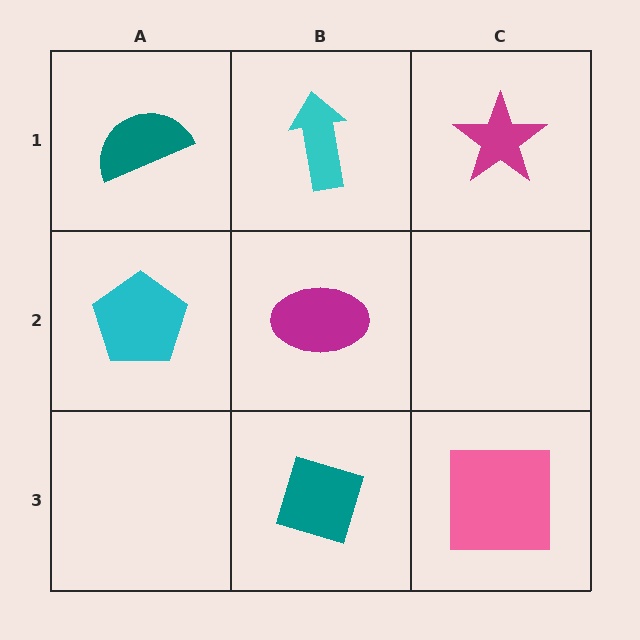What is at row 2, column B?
A magenta ellipse.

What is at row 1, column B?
A cyan arrow.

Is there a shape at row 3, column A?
No, that cell is empty.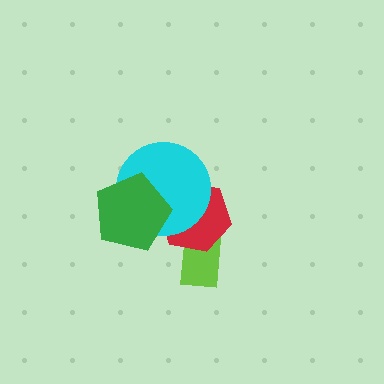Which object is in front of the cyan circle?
The green pentagon is in front of the cyan circle.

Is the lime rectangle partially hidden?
Yes, it is partially covered by another shape.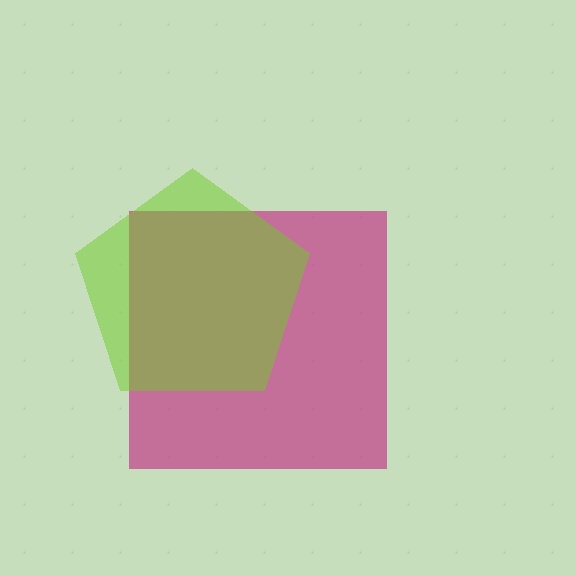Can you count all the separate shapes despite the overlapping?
Yes, there are 2 separate shapes.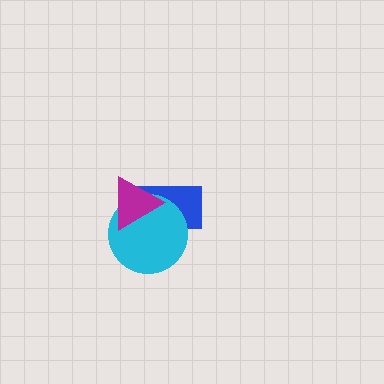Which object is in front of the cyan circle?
The magenta triangle is in front of the cyan circle.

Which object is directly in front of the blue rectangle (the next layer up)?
The cyan circle is directly in front of the blue rectangle.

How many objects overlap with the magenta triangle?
2 objects overlap with the magenta triangle.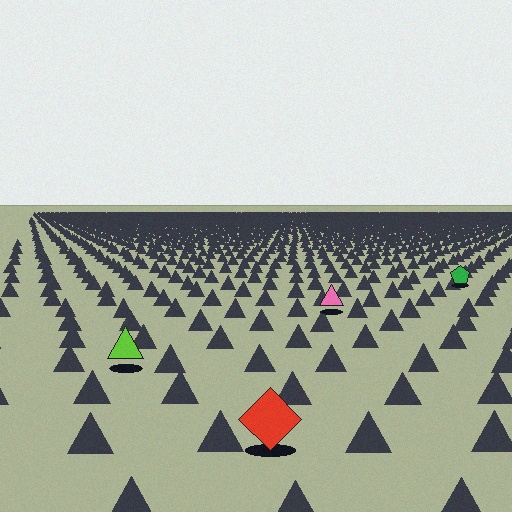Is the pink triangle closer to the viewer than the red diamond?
No. The red diamond is closer — you can tell from the texture gradient: the ground texture is coarser near it.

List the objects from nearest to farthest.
From nearest to farthest: the red diamond, the lime triangle, the pink triangle, the green pentagon.